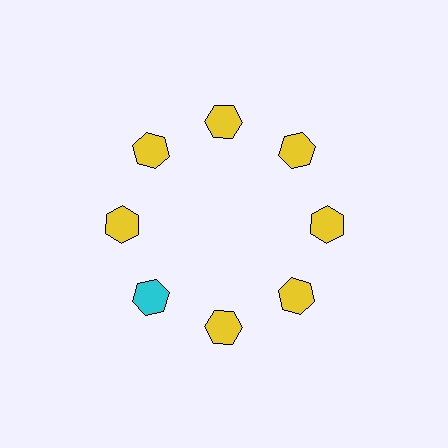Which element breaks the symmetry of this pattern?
The cyan hexagon at roughly the 8 o'clock position breaks the symmetry. All other shapes are yellow hexagons.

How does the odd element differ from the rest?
It has a different color: cyan instead of yellow.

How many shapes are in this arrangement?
There are 8 shapes arranged in a ring pattern.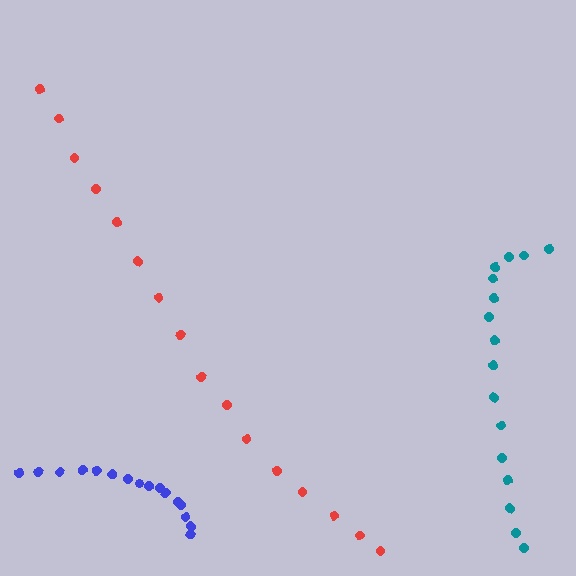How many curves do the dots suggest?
There are 3 distinct paths.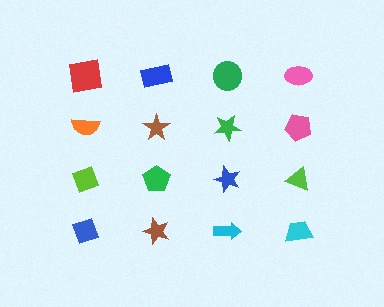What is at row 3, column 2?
A green pentagon.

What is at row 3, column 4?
A lime triangle.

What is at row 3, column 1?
A lime diamond.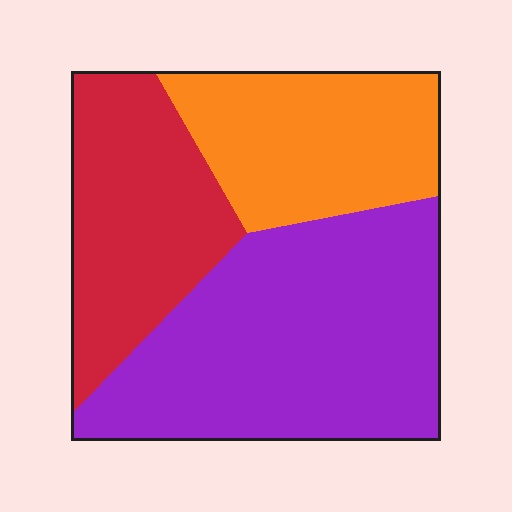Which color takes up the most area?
Purple, at roughly 45%.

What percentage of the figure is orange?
Orange covers about 25% of the figure.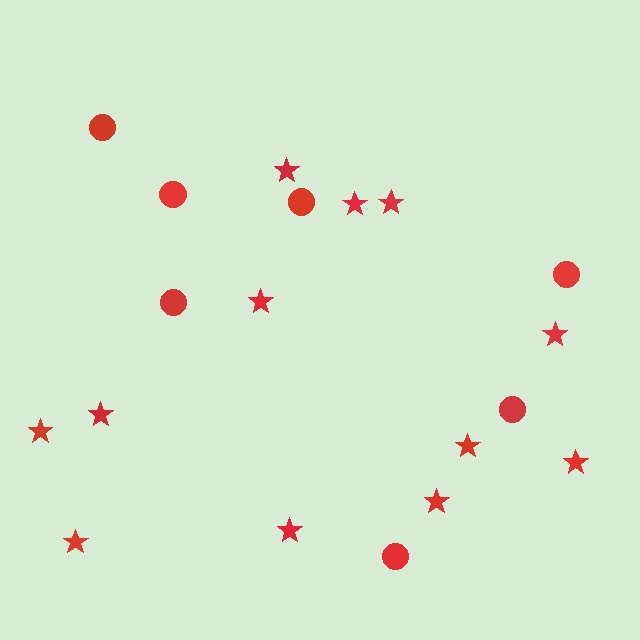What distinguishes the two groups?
There are 2 groups: one group of stars (12) and one group of circles (7).